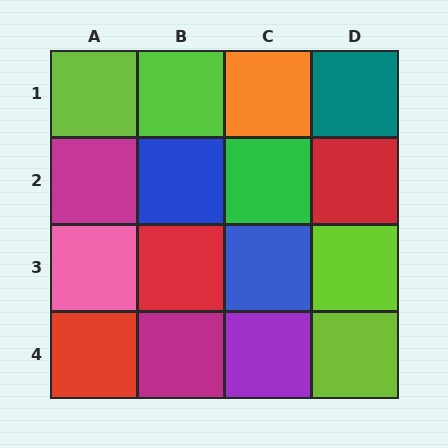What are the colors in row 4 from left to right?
Red, magenta, purple, lime.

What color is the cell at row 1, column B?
Lime.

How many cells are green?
1 cell is green.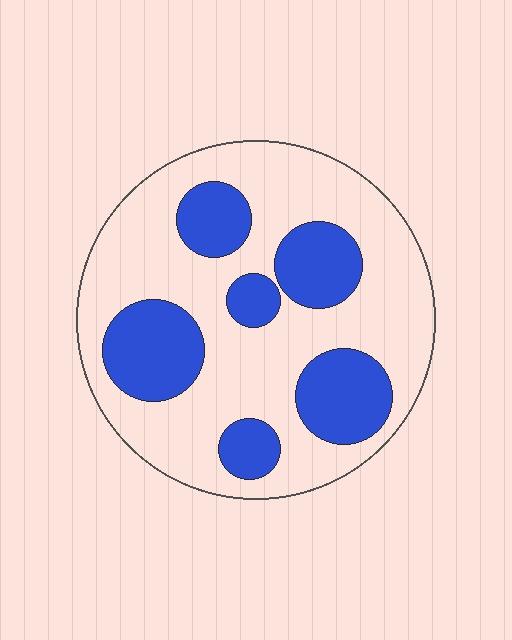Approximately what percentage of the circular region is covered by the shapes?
Approximately 30%.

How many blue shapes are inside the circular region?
6.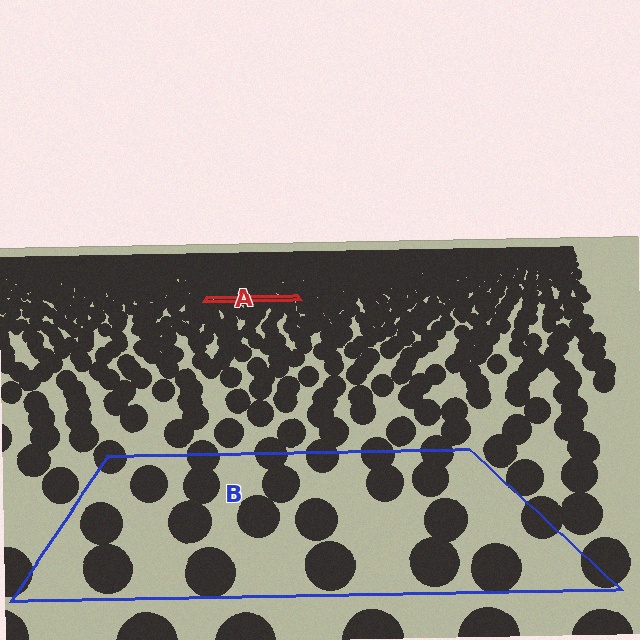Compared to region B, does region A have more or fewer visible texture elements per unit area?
Region A has more texture elements per unit area — they are packed more densely because it is farther away.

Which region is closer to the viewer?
Region B is closer. The texture elements there are larger and more spread out.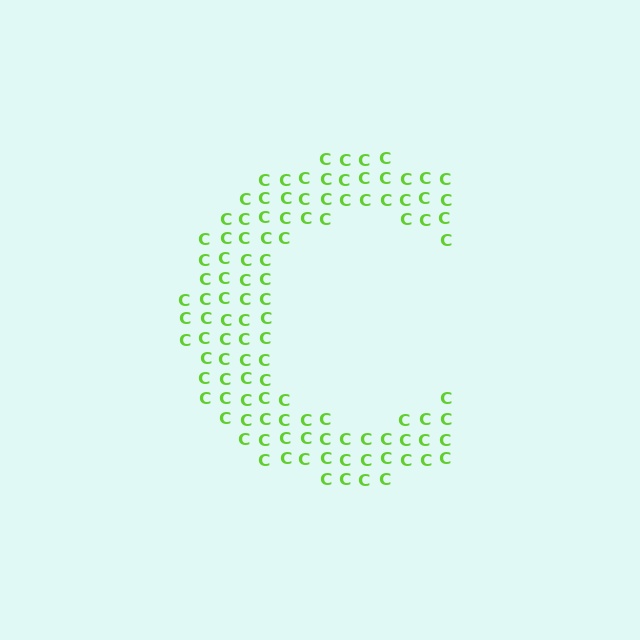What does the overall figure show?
The overall figure shows the letter C.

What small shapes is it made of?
It is made of small letter C's.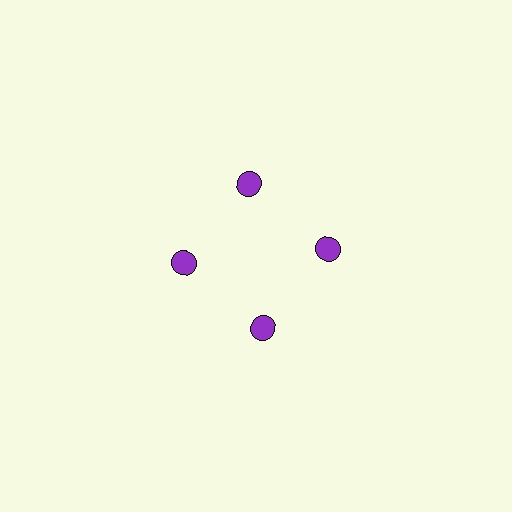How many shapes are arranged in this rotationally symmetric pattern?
There are 4 shapes, arranged in 4 groups of 1.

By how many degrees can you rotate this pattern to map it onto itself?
The pattern maps onto itself every 90 degrees of rotation.